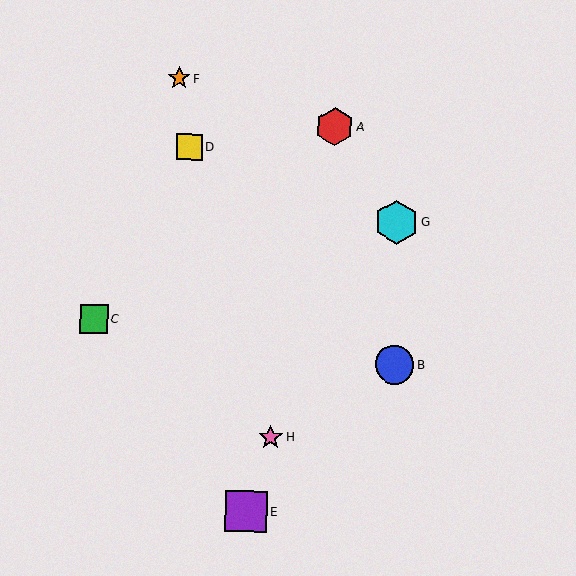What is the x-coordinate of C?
Object C is at x≈94.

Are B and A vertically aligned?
No, B is at x≈394 and A is at x≈335.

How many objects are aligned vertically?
2 objects (B, G) are aligned vertically.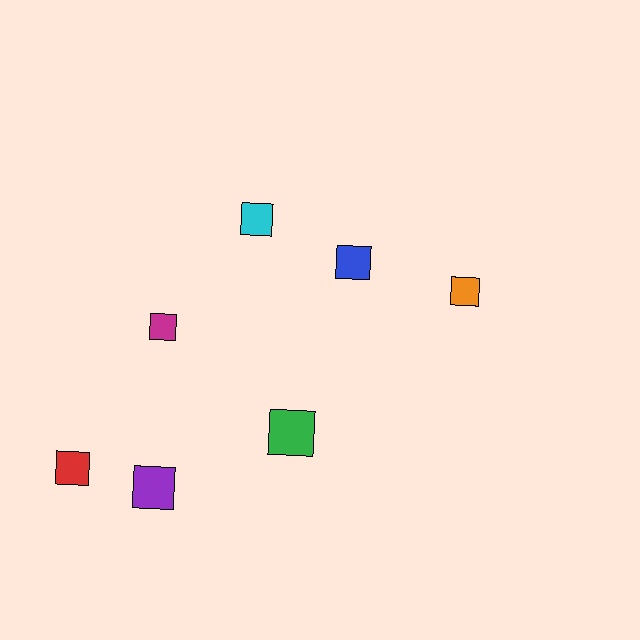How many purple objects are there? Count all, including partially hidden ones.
There is 1 purple object.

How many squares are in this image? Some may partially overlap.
There are 7 squares.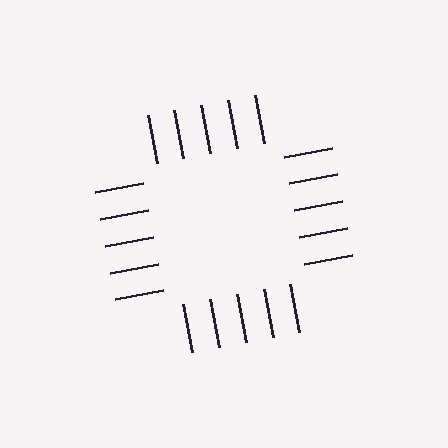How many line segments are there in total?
20 — 5 along each of the 4 edges.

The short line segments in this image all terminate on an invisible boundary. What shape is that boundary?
An illusory square — the line segments terminate on its edges but no continuous stroke is drawn.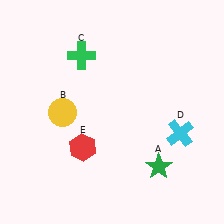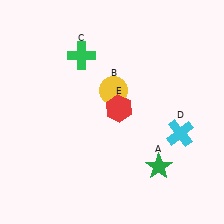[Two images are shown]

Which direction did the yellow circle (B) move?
The yellow circle (B) moved right.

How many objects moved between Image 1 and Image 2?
2 objects moved between the two images.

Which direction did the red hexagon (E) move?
The red hexagon (E) moved up.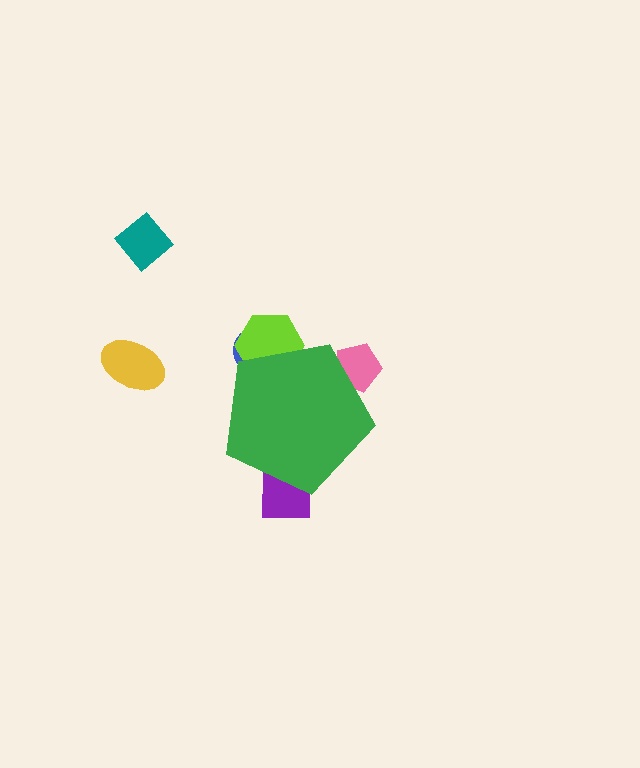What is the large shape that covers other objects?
A green pentagon.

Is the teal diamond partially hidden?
No, the teal diamond is fully visible.